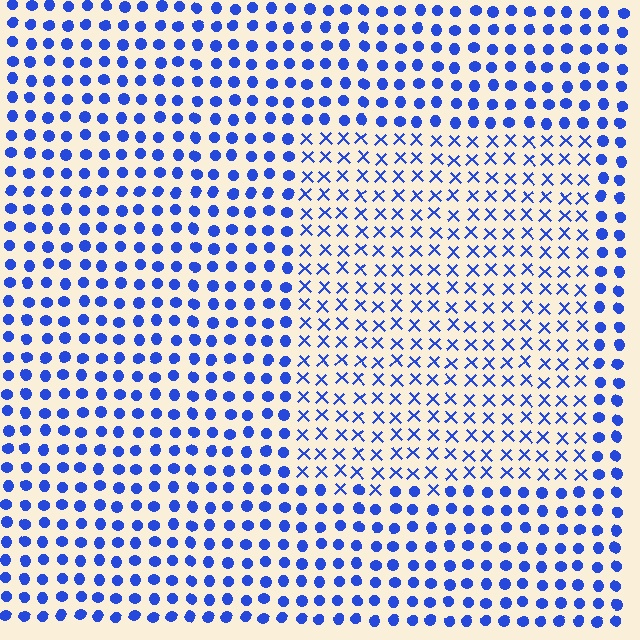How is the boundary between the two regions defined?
The boundary is defined by a change in element shape: X marks inside vs. circles outside. All elements share the same color and spacing.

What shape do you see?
I see a rectangle.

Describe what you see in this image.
The image is filled with small blue elements arranged in a uniform grid. A rectangle-shaped region contains X marks, while the surrounding area contains circles. The boundary is defined purely by the change in element shape.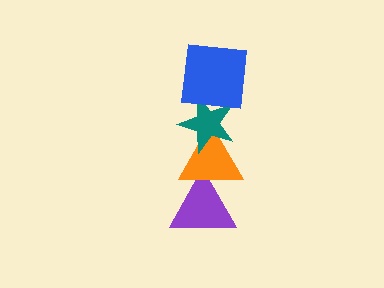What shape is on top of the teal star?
The blue square is on top of the teal star.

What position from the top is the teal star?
The teal star is 2nd from the top.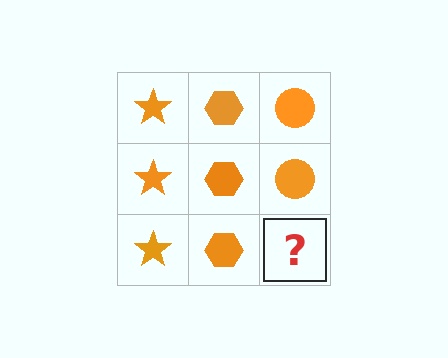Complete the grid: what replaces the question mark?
The question mark should be replaced with an orange circle.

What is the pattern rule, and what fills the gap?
The rule is that each column has a consistent shape. The gap should be filled with an orange circle.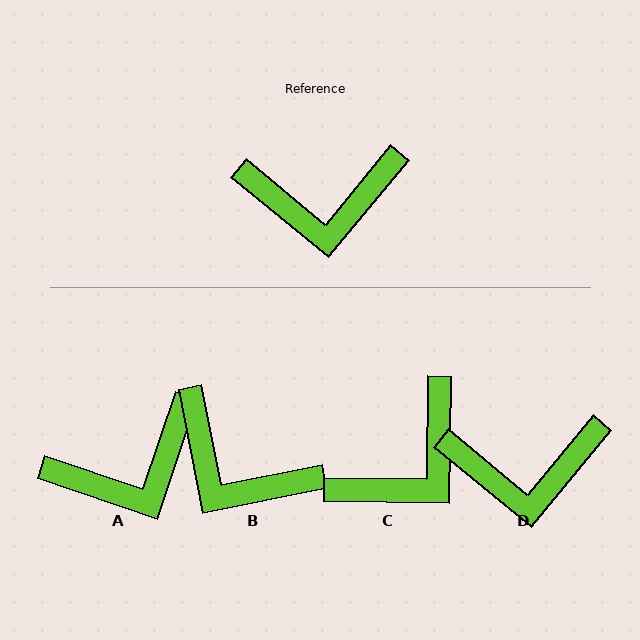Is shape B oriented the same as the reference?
No, it is off by about 39 degrees.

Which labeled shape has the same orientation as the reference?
D.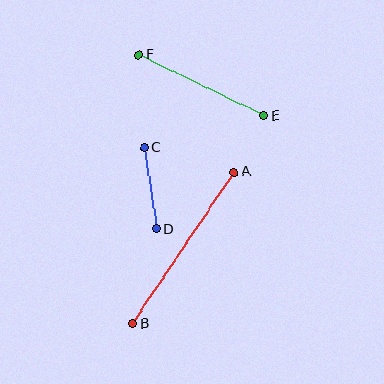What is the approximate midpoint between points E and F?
The midpoint is at approximately (201, 85) pixels.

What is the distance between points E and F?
The distance is approximately 139 pixels.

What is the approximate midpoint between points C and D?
The midpoint is at approximately (150, 188) pixels.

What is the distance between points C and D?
The distance is approximately 82 pixels.